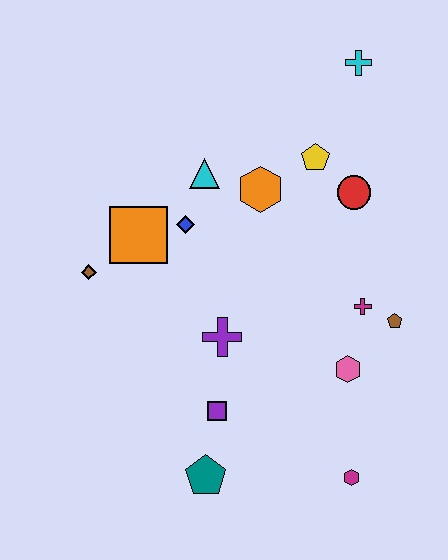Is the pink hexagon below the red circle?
Yes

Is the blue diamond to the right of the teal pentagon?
No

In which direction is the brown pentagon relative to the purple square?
The brown pentagon is to the right of the purple square.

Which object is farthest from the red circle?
The teal pentagon is farthest from the red circle.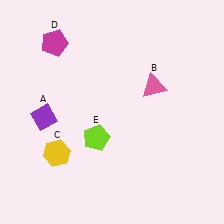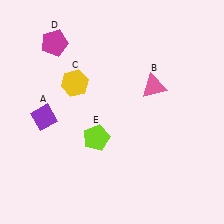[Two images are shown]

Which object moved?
The yellow hexagon (C) moved up.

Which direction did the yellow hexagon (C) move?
The yellow hexagon (C) moved up.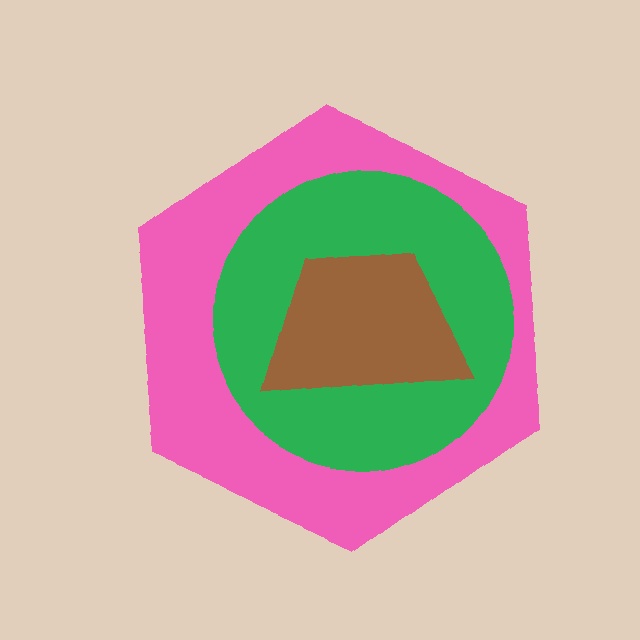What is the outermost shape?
The pink hexagon.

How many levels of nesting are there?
3.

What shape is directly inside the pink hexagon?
The green circle.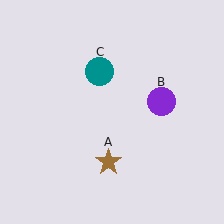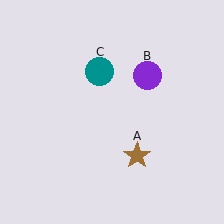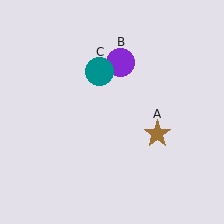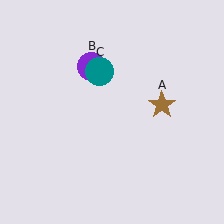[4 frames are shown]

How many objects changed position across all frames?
2 objects changed position: brown star (object A), purple circle (object B).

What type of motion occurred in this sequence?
The brown star (object A), purple circle (object B) rotated counterclockwise around the center of the scene.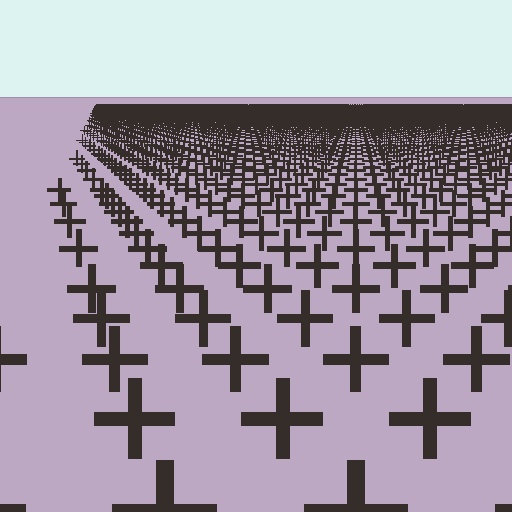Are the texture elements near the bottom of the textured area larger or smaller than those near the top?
Larger. Near the bottom, elements are closer to the viewer and appear at a bigger on-screen size.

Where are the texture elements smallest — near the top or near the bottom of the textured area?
Near the top.